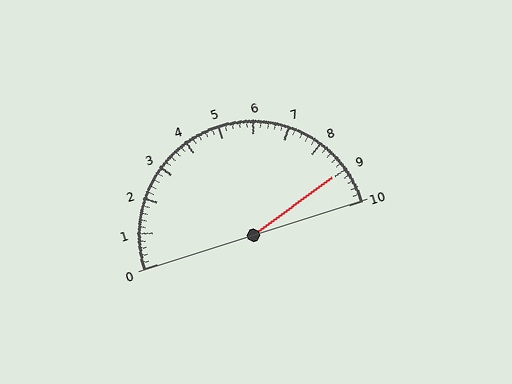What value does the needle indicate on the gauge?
The needle indicates approximately 9.0.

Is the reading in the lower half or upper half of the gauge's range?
The reading is in the upper half of the range (0 to 10).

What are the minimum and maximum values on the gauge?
The gauge ranges from 0 to 10.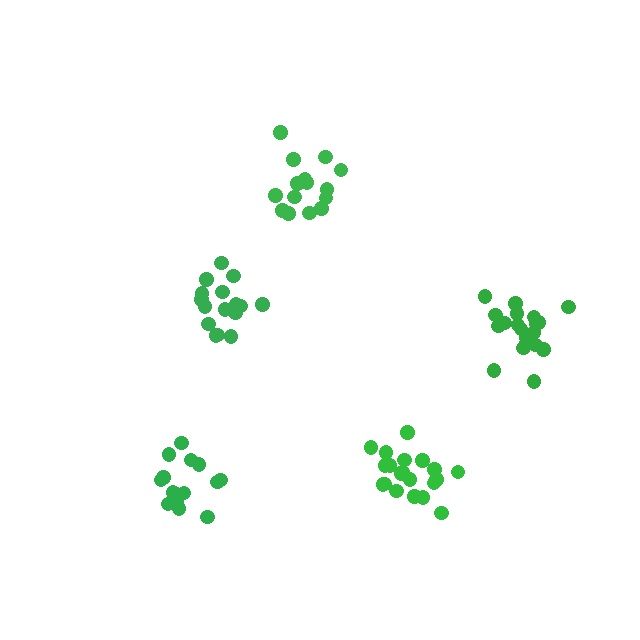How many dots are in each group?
Group 1: 20 dots, Group 2: 16 dots, Group 3: 20 dots, Group 4: 15 dots, Group 5: 15 dots (86 total).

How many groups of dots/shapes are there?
There are 5 groups.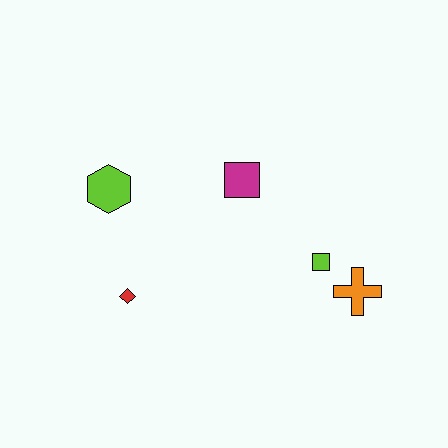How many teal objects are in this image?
There are no teal objects.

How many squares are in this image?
There are 2 squares.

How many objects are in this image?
There are 5 objects.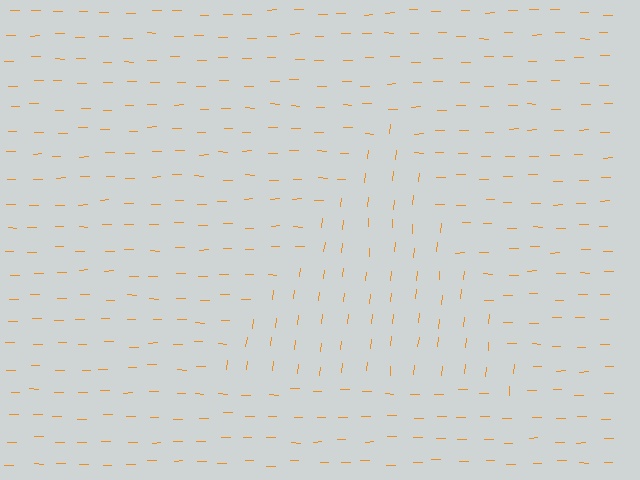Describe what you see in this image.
The image is filled with small orange line segments. A triangle region in the image has lines oriented differently from the surrounding lines, creating a visible texture boundary.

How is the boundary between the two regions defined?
The boundary is defined purely by a change in line orientation (approximately 84 degrees difference). All lines are the same color and thickness.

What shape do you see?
I see a triangle.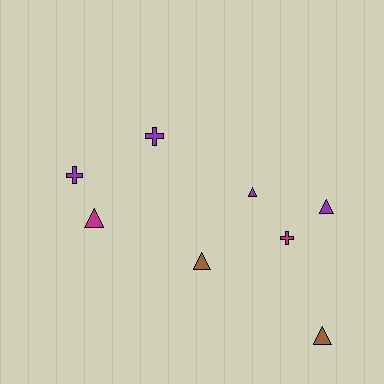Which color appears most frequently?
Purple, with 4 objects.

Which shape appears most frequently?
Triangle, with 5 objects.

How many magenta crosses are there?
There is 1 magenta cross.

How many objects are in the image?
There are 8 objects.